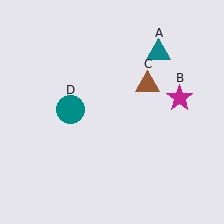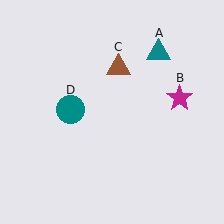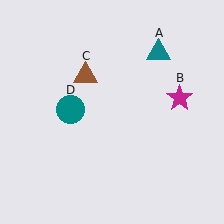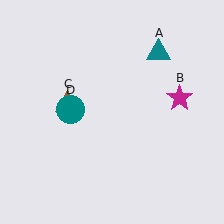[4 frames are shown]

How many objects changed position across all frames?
1 object changed position: brown triangle (object C).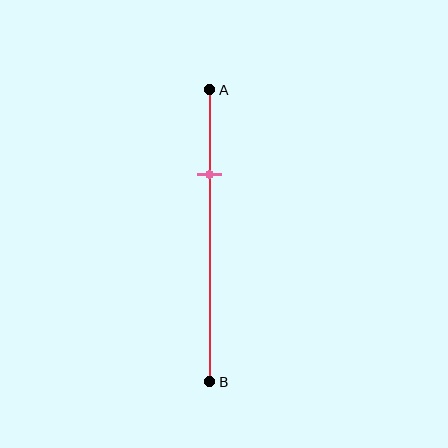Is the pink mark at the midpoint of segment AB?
No, the mark is at about 30% from A, not at the 50% midpoint.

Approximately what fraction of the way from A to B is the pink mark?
The pink mark is approximately 30% of the way from A to B.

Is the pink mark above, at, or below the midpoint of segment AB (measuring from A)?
The pink mark is above the midpoint of segment AB.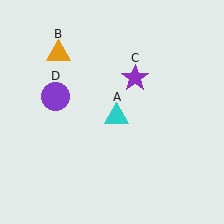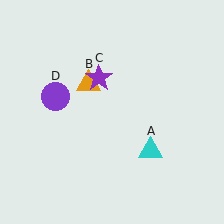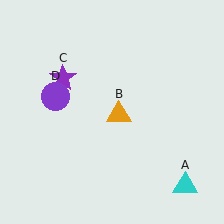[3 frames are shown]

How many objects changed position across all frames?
3 objects changed position: cyan triangle (object A), orange triangle (object B), purple star (object C).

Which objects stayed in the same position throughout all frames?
Purple circle (object D) remained stationary.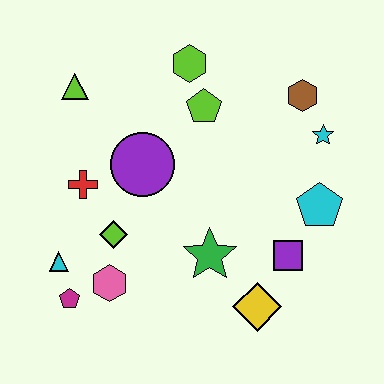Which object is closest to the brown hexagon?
The cyan star is closest to the brown hexagon.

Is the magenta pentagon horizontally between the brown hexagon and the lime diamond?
No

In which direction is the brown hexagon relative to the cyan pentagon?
The brown hexagon is above the cyan pentagon.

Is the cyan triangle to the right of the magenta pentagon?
No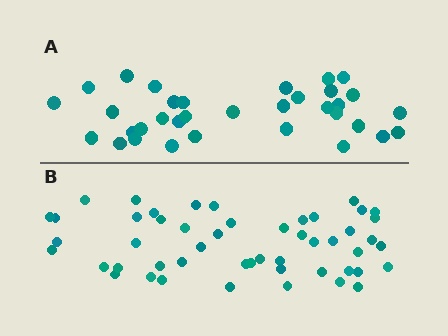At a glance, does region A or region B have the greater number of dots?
Region B (the bottom region) has more dots.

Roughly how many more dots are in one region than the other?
Region B has approximately 15 more dots than region A.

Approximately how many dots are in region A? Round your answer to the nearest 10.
About 30 dots. (The exact count is 34, which rounds to 30.)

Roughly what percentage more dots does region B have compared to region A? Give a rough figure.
About 45% more.